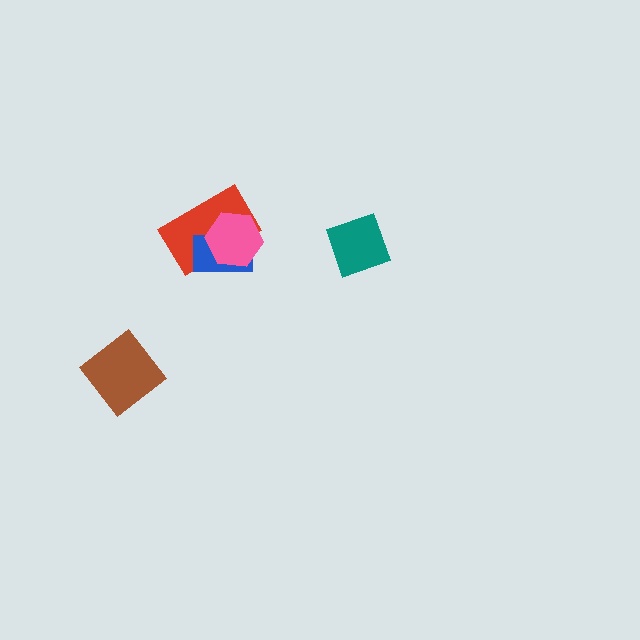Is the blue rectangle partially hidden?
Yes, it is partially covered by another shape.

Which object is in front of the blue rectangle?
The pink hexagon is in front of the blue rectangle.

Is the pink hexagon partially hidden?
No, no other shape covers it.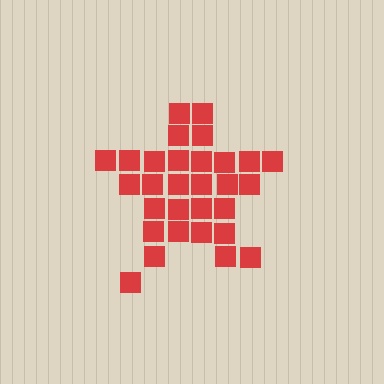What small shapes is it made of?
It is made of small squares.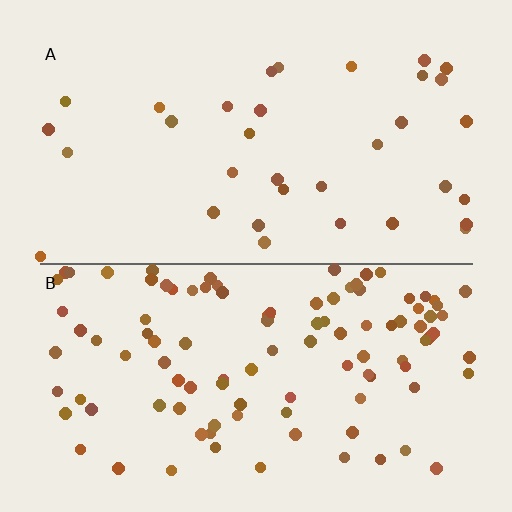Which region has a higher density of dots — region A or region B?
B (the bottom).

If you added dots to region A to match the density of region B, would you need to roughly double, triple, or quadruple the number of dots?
Approximately triple.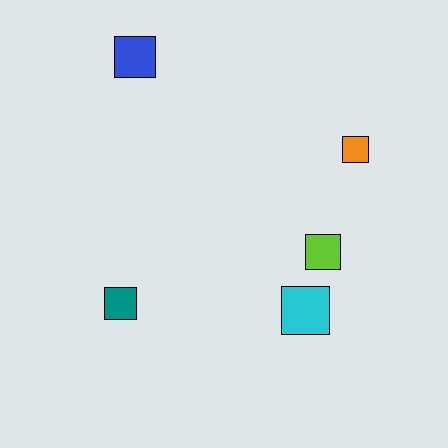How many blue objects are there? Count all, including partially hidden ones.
There is 1 blue object.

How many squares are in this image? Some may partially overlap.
There are 5 squares.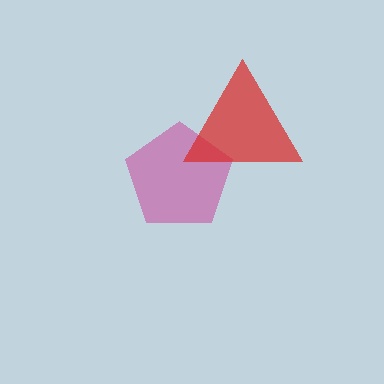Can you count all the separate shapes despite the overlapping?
Yes, there are 2 separate shapes.